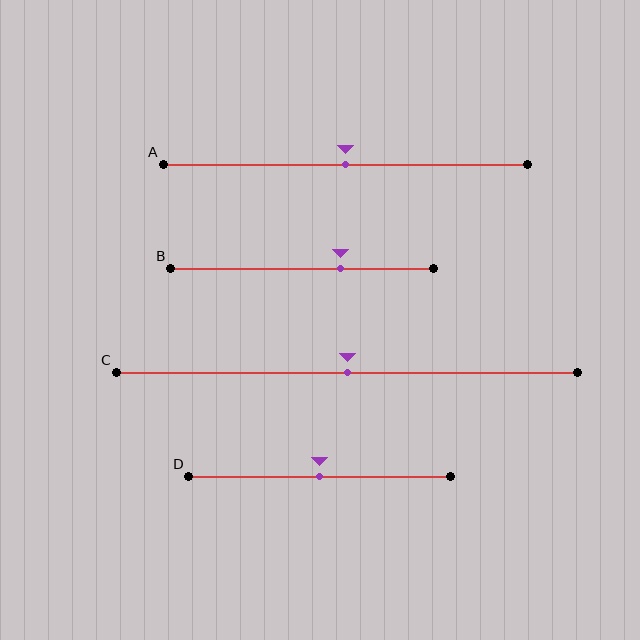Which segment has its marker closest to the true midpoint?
Segment A has its marker closest to the true midpoint.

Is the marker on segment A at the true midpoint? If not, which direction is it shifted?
Yes, the marker on segment A is at the true midpoint.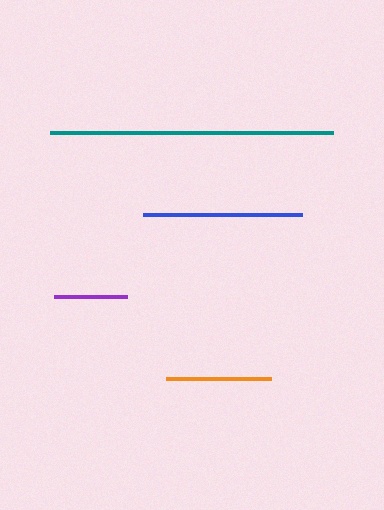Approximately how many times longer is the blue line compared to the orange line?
The blue line is approximately 1.5 times the length of the orange line.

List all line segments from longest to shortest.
From longest to shortest: teal, blue, orange, purple.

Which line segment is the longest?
The teal line is the longest at approximately 282 pixels.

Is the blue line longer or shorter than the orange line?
The blue line is longer than the orange line.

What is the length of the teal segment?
The teal segment is approximately 282 pixels long.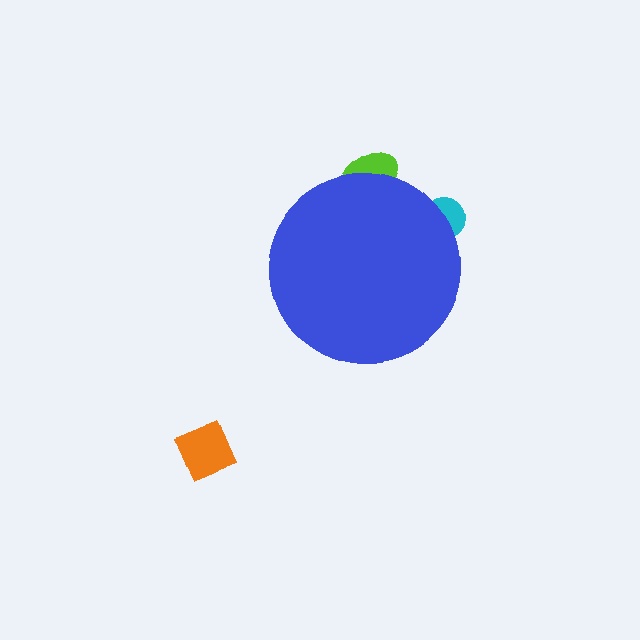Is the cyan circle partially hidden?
Yes, the cyan circle is partially hidden behind the blue circle.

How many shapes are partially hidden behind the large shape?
2 shapes are partially hidden.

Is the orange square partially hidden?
No, the orange square is fully visible.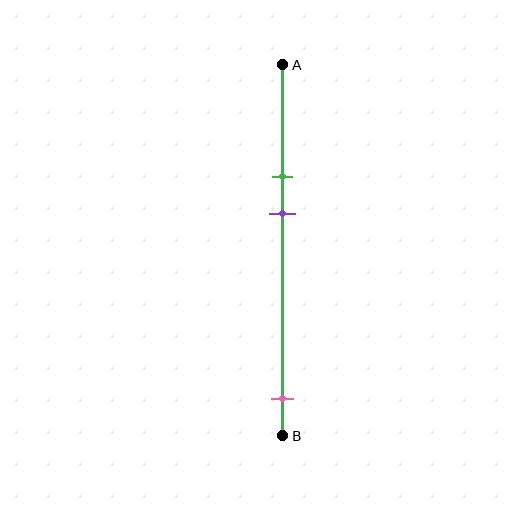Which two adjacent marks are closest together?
The green and purple marks are the closest adjacent pair.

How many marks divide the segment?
There are 3 marks dividing the segment.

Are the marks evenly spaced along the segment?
No, the marks are not evenly spaced.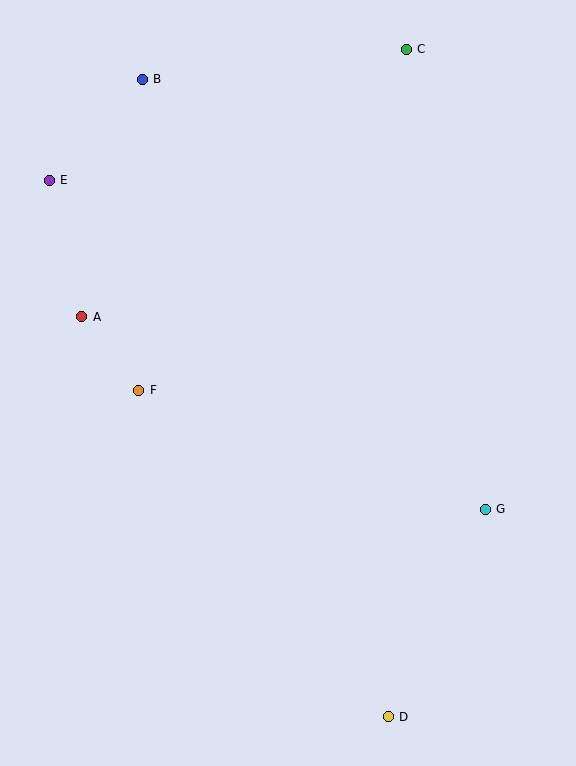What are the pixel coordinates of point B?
Point B is at (142, 79).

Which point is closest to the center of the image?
Point F at (139, 390) is closest to the center.